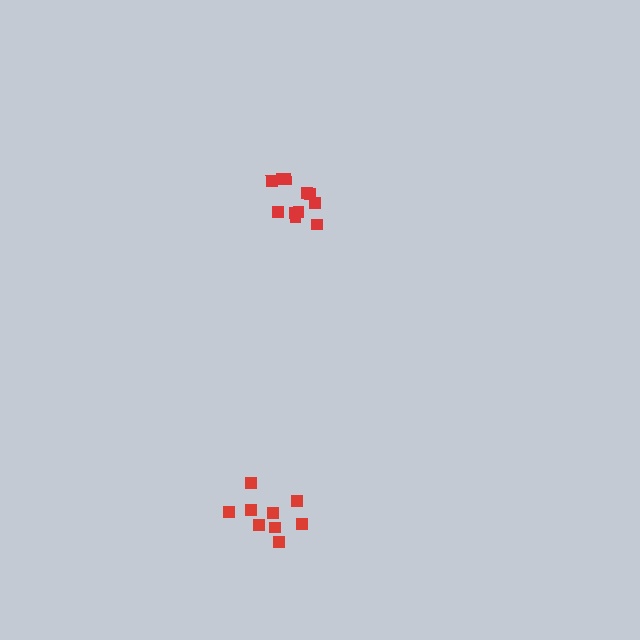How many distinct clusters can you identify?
There are 2 distinct clusters.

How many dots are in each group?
Group 1: 11 dots, Group 2: 9 dots (20 total).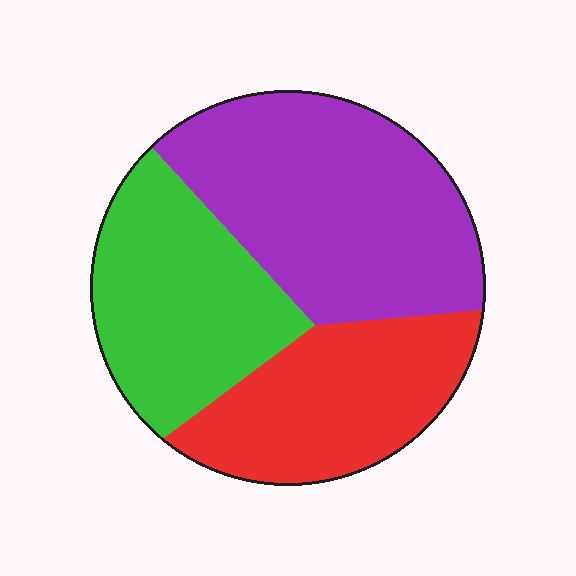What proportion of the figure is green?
Green covers 30% of the figure.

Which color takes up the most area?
Purple, at roughly 40%.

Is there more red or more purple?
Purple.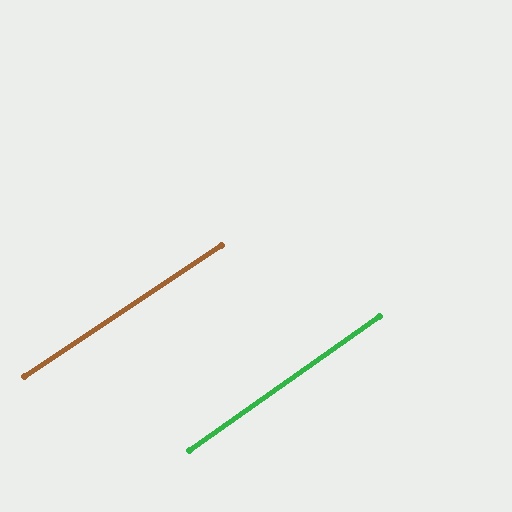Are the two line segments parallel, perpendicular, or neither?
Parallel — their directions differ by only 1.5°.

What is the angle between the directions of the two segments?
Approximately 1 degree.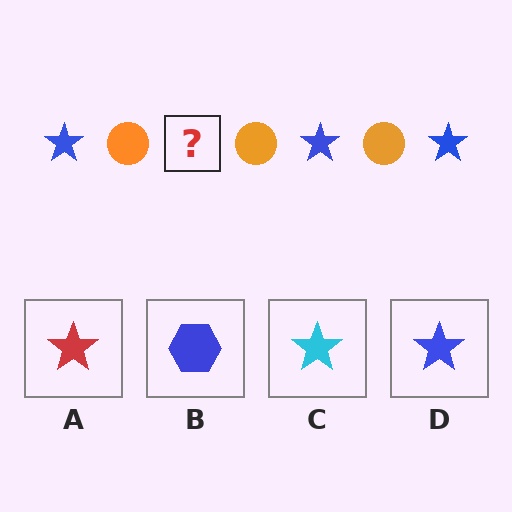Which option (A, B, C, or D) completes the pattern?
D.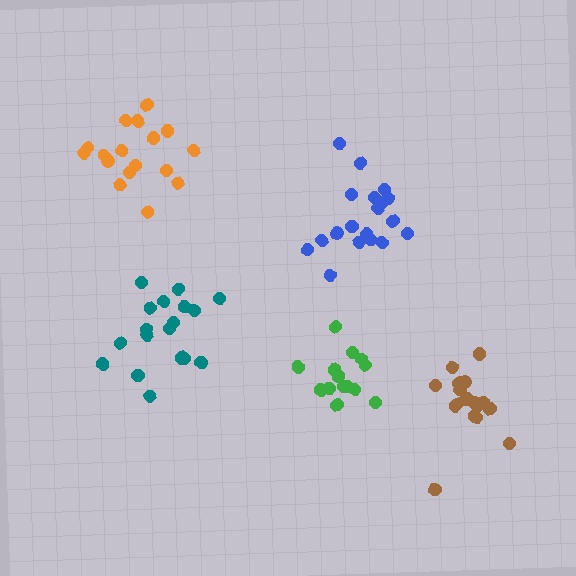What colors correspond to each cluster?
The clusters are colored: orange, teal, brown, blue, green.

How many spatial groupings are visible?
There are 5 spatial groupings.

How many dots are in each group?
Group 1: 17 dots, Group 2: 18 dots, Group 3: 19 dots, Group 4: 19 dots, Group 5: 14 dots (87 total).